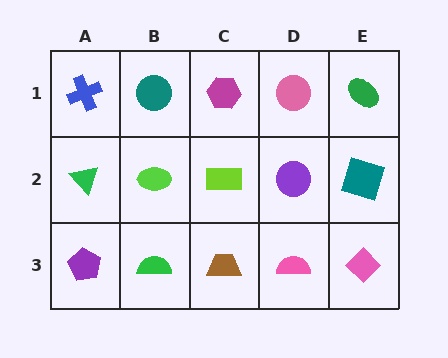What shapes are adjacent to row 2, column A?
A blue cross (row 1, column A), a purple pentagon (row 3, column A), a lime ellipse (row 2, column B).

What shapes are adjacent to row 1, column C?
A lime rectangle (row 2, column C), a teal circle (row 1, column B), a pink circle (row 1, column D).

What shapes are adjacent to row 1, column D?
A purple circle (row 2, column D), a magenta hexagon (row 1, column C), a green ellipse (row 1, column E).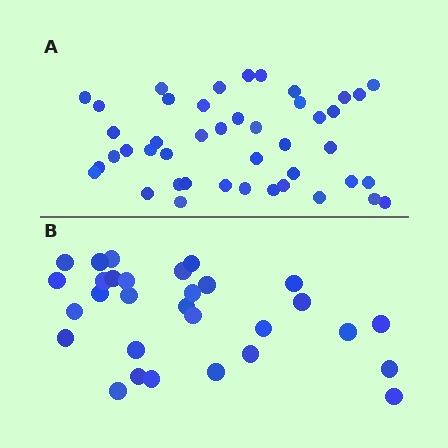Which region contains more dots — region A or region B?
Region A (the top region) has more dots.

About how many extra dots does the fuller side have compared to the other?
Region A has approximately 15 more dots than region B.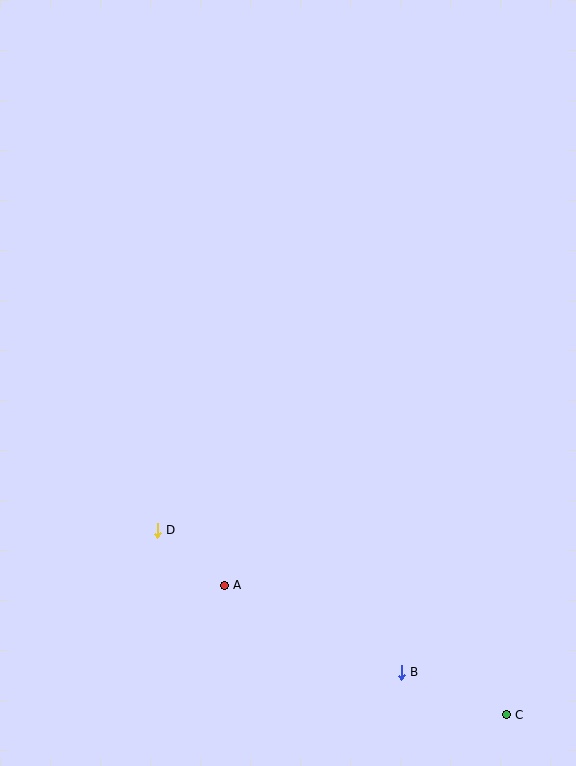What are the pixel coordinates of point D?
Point D is at (157, 530).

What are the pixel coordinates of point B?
Point B is at (401, 672).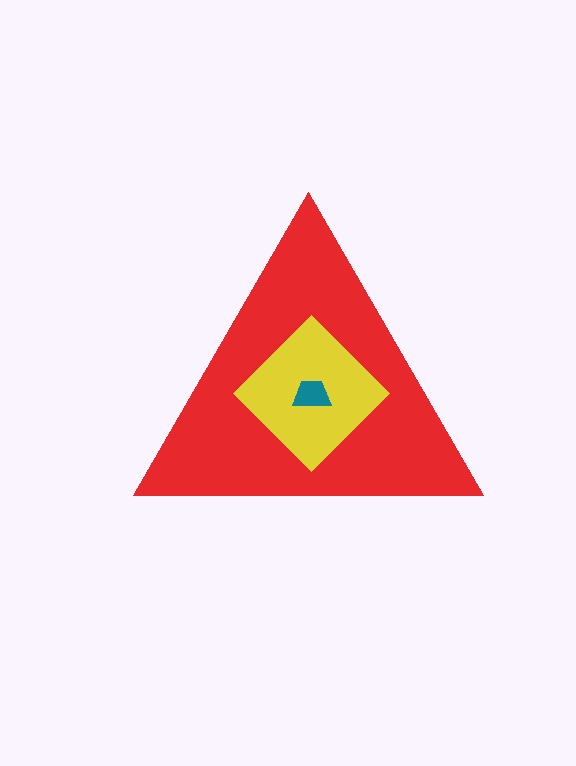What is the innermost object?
The teal trapezoid.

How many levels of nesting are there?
3.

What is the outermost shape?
The red triangle.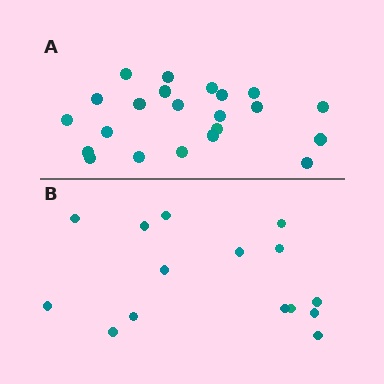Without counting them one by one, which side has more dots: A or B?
Region A (the top region) has more dots.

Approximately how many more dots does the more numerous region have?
Region A has roughly 8 or so more dots than region B.